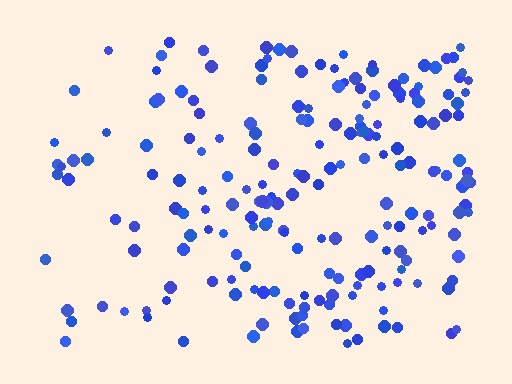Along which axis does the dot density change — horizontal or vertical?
Horizontal.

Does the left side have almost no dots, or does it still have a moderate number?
Still a moderate number, just noticeably fewer than the right.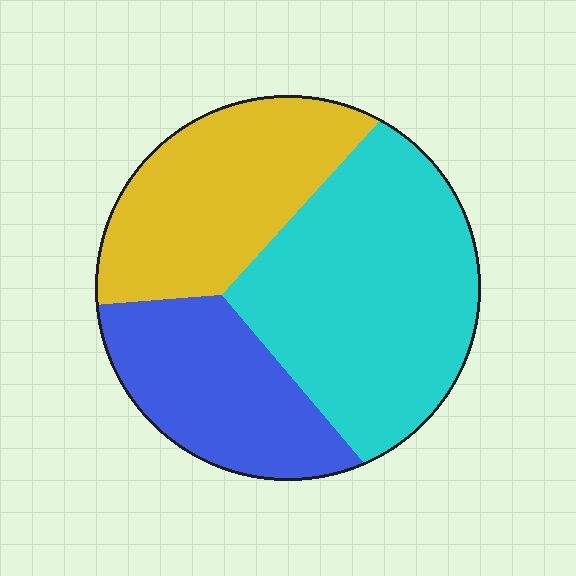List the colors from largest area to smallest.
From largest to smallest: cyan, yellow, blue.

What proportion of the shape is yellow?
Yellow covers 30% of the shape.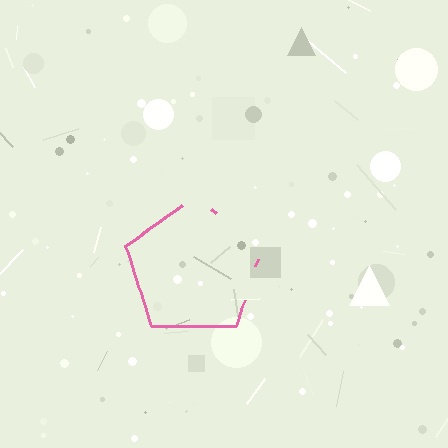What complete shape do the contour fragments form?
The contour fragments form a pentagon.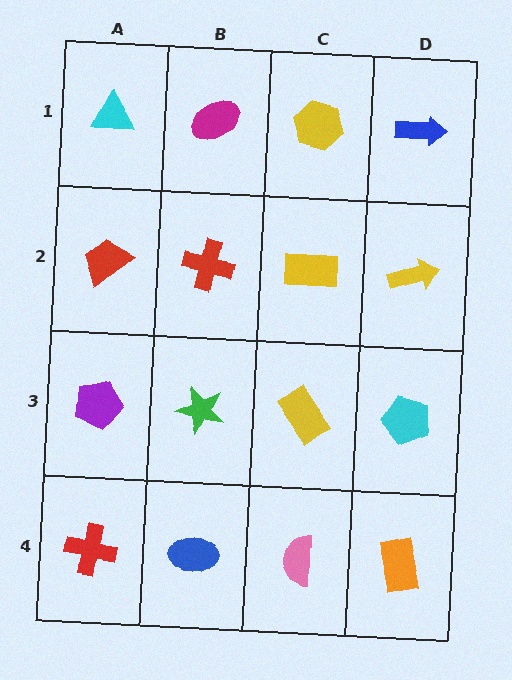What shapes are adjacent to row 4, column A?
A purple pentagon (row 3, column A), a blue ellipse (row 4, column B).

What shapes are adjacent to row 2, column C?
A yellow hexagon (row 1, column C), a yellow rectangle (row 3, column C), a red cross (row 2, column B), a yellow arrow (row 2, column D).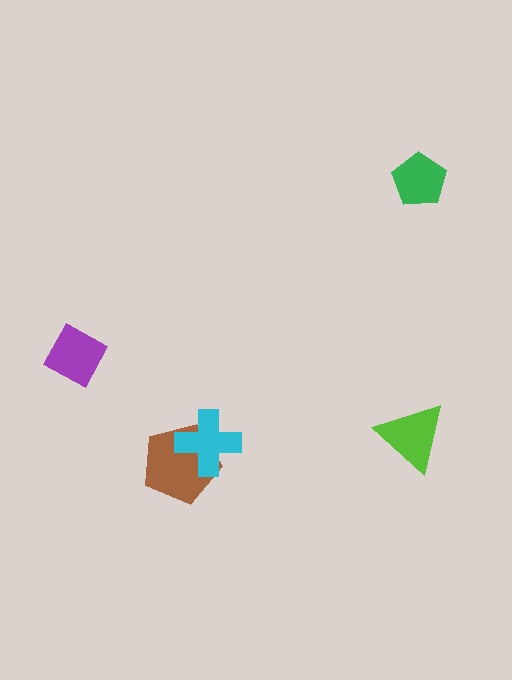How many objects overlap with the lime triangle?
0 objects overlap with the lime triangle.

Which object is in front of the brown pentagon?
The cyan cross is in front of the brown pentagon.